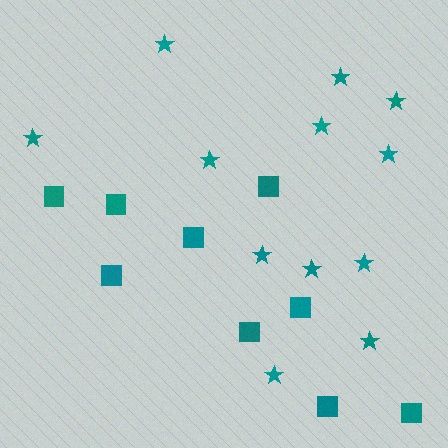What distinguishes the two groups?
There are 2 groups: one group of squares (9) and one group of stars (12).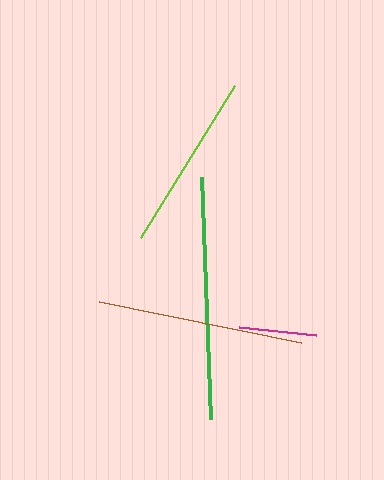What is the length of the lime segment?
The lime segment is approximately 179 pixels long.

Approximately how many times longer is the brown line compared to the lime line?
The brown line is approximately 1.1 times the length of the lime line.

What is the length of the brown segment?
The brown segment is approximately 206 pixels long.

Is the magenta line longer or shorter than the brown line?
The brown line is longer than the magenta line.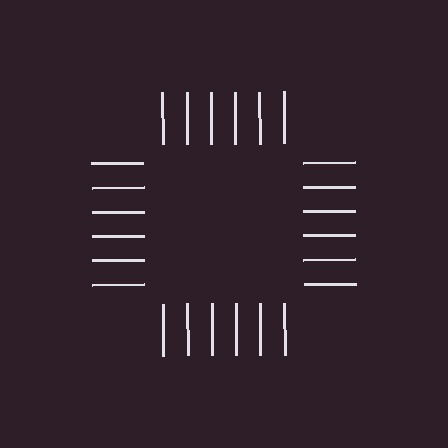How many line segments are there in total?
24 — 6 along each of the 4 edges.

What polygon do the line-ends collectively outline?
An illusory square — the line segments terminate on its edges but no continuous stroke is drawn.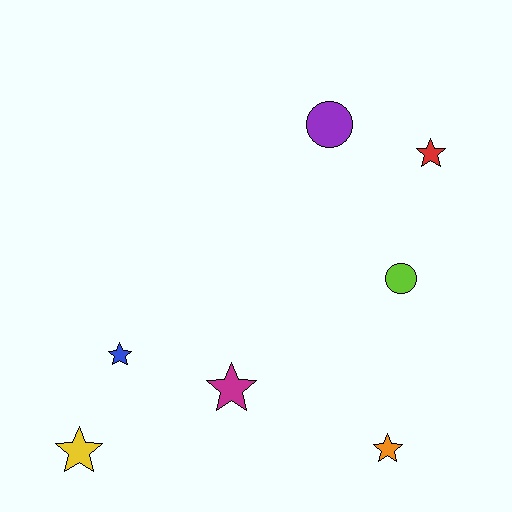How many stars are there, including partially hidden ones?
There are 5 stars.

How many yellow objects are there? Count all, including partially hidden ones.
There is 1 yellow object.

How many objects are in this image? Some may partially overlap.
There are 7 objects.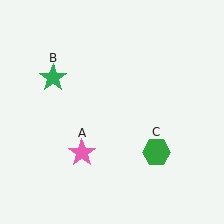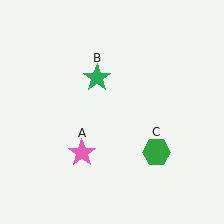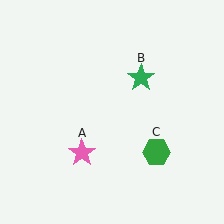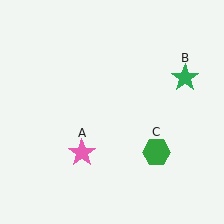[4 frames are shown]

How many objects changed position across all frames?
1 object changed position: green star (object B).